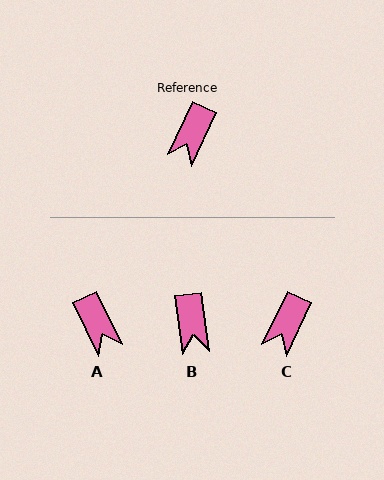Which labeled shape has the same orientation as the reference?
C.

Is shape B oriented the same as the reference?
No, it is off by about 33 degrees.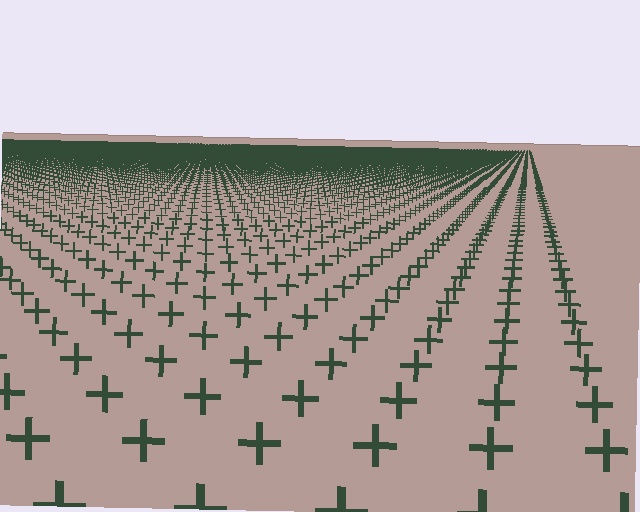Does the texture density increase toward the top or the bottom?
Density increases toward the top.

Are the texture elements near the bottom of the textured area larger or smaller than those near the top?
Larger. Near the bottom, elements are closer to the viewer and appear at a bigger on-screen size.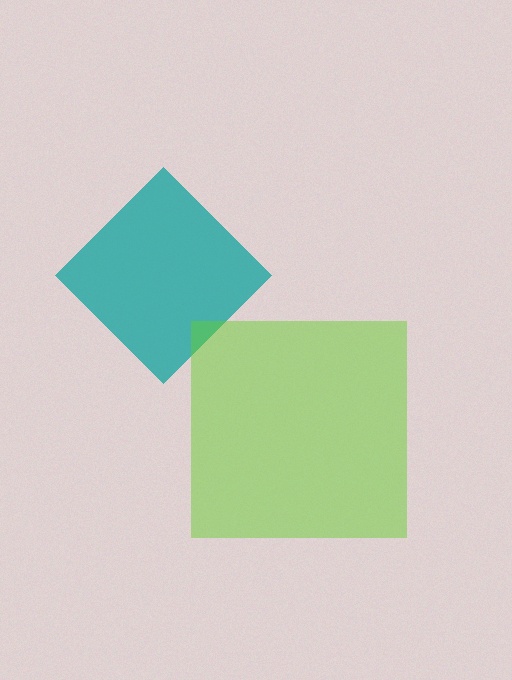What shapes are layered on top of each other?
The layered shapes are: a teal diamond, a lime square.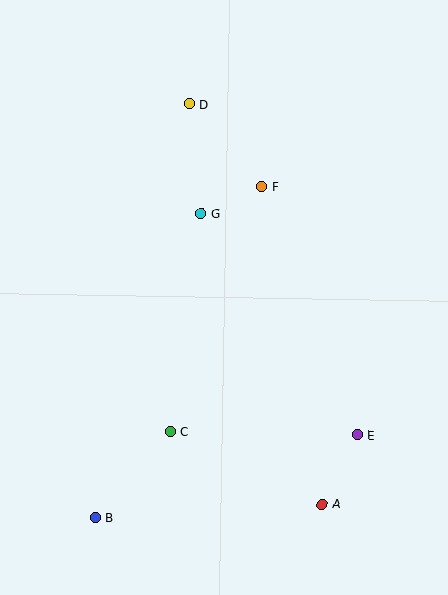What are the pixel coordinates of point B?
Point B is at (96, 517).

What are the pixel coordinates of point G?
Point G is at (201, 213).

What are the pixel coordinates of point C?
Point C is at (170, 432).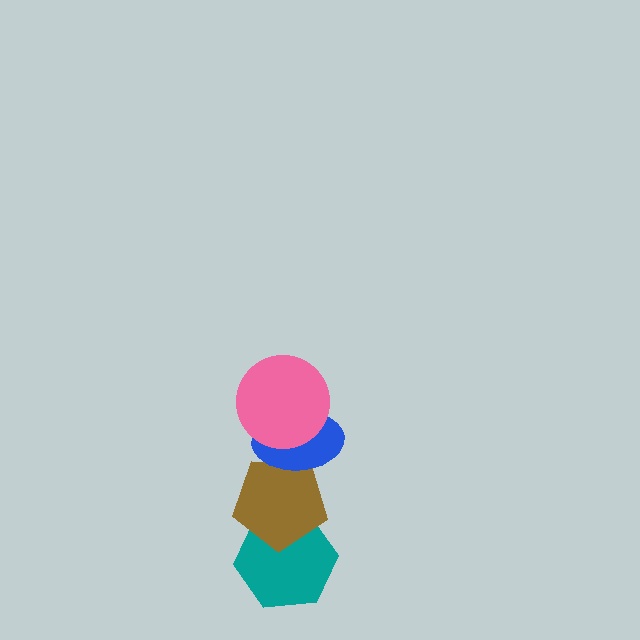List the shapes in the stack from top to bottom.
From top to bottom: the pink circle, the blue ellipse, the brown pentagon, the teal hexagon.